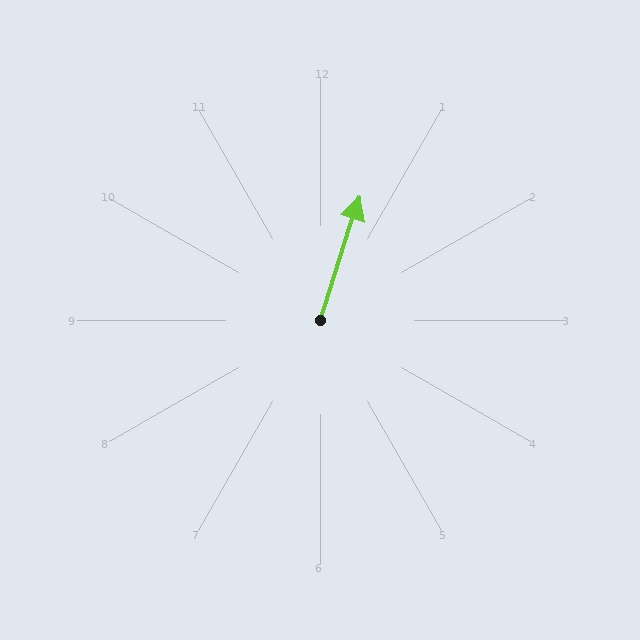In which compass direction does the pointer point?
North.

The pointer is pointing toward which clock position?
Roughly 1 o'clock.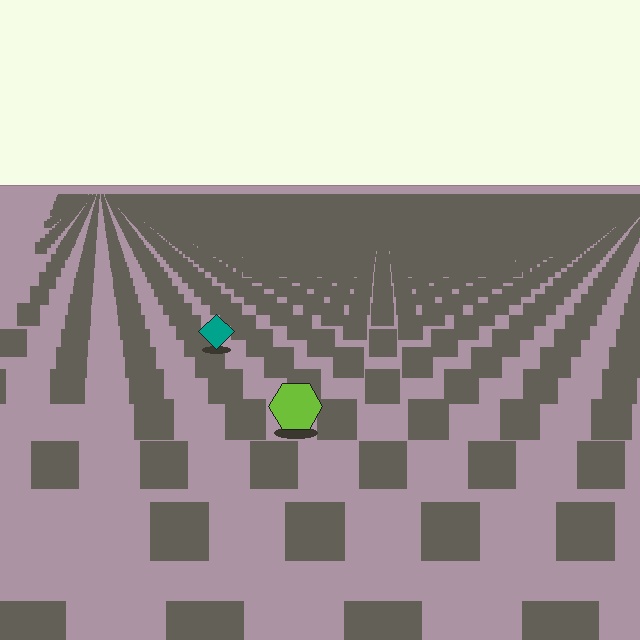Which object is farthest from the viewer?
The teal diamond is farthest from the viewer. It appears smaller and the ground texture around it is denser.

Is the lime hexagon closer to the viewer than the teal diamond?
Yes. The lime hexagon is closer — you can tell from the texture gradient: the ground texture is coarser near it.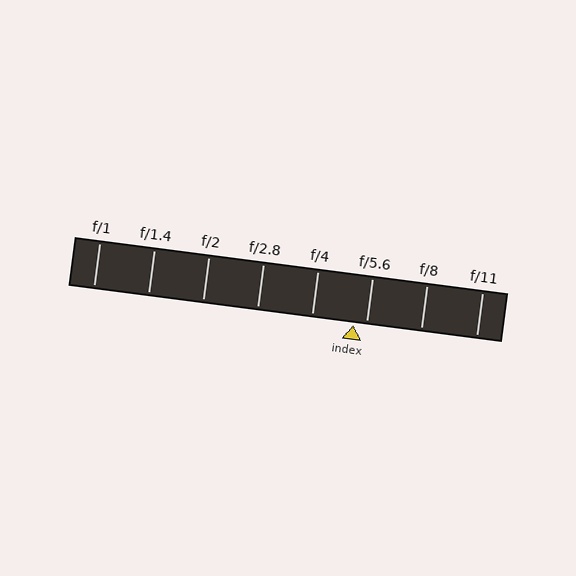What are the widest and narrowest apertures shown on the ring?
The widest aperture shown is f/1 and the narrowest is f/11.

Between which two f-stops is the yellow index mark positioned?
The index mark is between f/4 and f/5.6.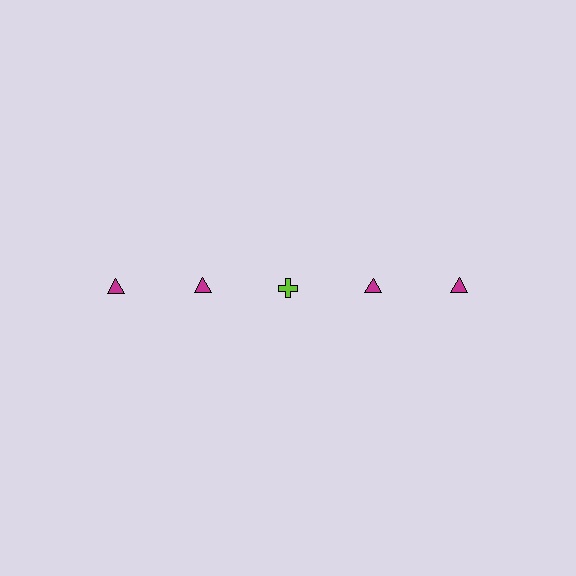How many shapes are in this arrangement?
There are 5 shapes arranged in a grid pattern.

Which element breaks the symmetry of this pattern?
The lime cross in the top row, center column breaks the symmetry. All other shapes are magenta triangles.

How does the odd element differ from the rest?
It differs in both color (lime instead of magenta) and shape (cross instead of triangle).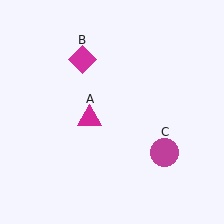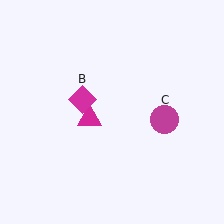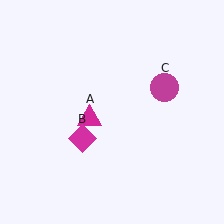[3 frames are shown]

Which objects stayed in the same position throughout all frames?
Magenta triangle (object A) remained stationary.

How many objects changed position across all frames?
2 objects changed position: magenta diamond (object B), magenta circle (object C).